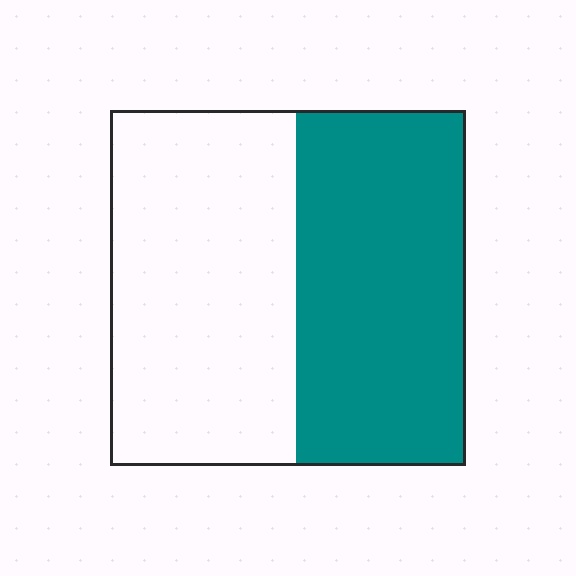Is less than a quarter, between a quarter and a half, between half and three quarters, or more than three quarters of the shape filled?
Between a quarter and a half.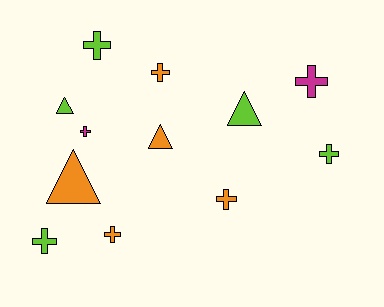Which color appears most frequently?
Lime, with 5 objects.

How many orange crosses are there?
There are 3 orange crosses.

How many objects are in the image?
There are 12 objects.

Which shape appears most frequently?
Cross, with 8 objects.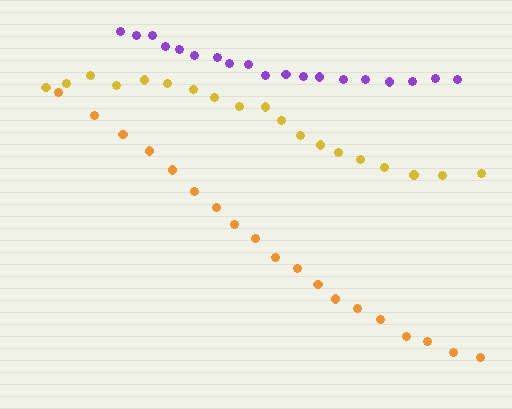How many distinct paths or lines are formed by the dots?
There are 3 distinct paths.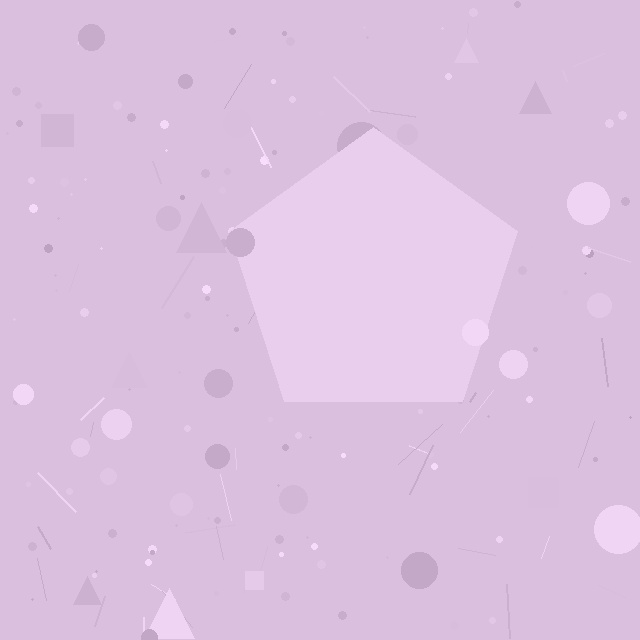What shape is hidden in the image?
A pentagon is hidden in the image.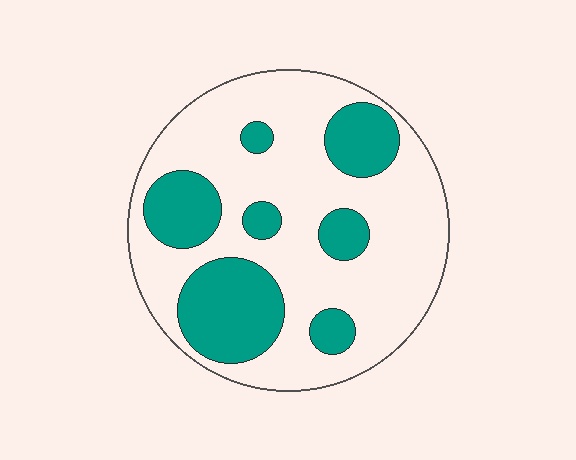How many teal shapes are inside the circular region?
7.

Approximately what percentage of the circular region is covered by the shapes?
Approximately 30%.